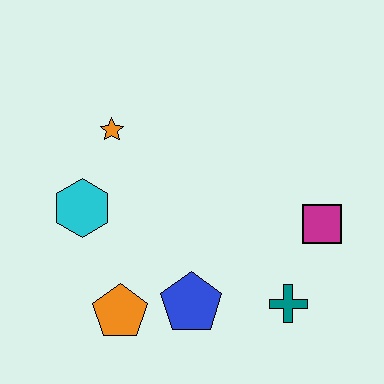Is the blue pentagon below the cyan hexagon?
Yes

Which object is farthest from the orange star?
The teal cross is farthest from the orange star.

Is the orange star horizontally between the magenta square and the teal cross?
No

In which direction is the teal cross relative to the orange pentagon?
The teal cross is to the right of the orange pentagon.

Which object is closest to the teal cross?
The magenta square is closest to the teal cross.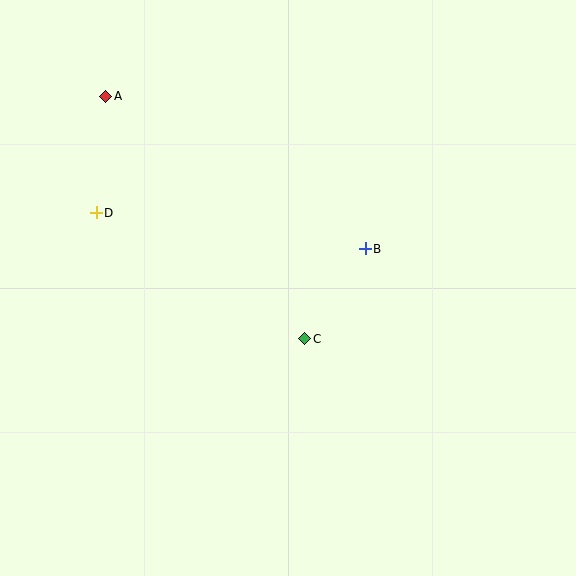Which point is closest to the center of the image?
Point C at (305, 339) is closest to the center.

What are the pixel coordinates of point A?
Point A is at (106, 96).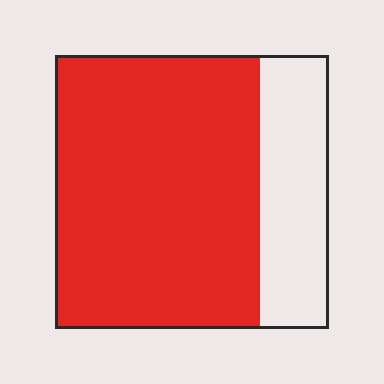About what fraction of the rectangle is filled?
About three quarters (3/4).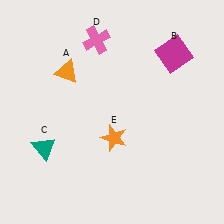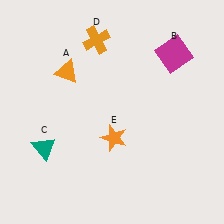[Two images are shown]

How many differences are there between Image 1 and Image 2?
There is 1 difference between the two images.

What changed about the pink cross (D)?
In Image 1, D is pink. In Image 2, it changed to orange.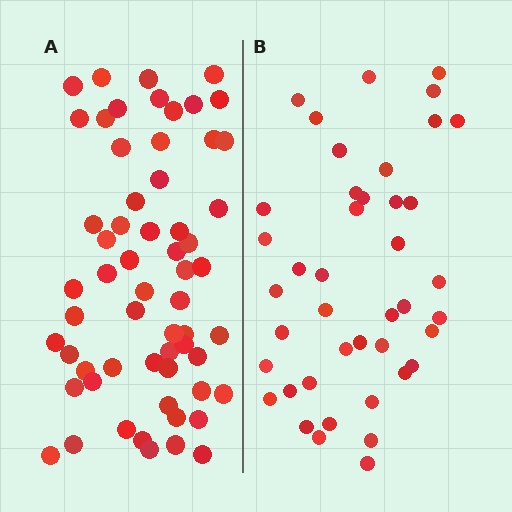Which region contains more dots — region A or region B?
Region A (the left region) has more dots.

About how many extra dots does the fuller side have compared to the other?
Region A has approximately 20 more dots than region B.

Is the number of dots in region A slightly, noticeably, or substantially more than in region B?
Region A has noticeably more, but not dramatically so. The ratio is roughly 1.4 to 1.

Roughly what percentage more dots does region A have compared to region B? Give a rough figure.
About 45% more.